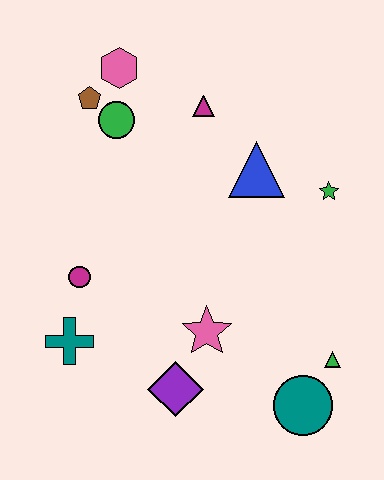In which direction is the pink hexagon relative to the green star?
The pink hexagon is to the left of the green star.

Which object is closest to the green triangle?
The teal circle is closest to the green triangle.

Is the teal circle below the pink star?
Yes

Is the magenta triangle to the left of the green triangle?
Yes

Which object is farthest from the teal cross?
The green star is farthest from the teal cross.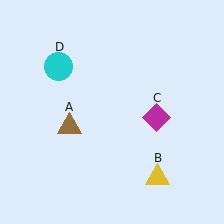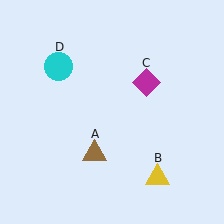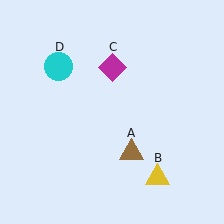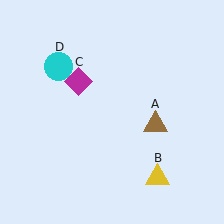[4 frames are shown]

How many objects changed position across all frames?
2 objects changed position: brown triangle (object A), magenta diamond (object C).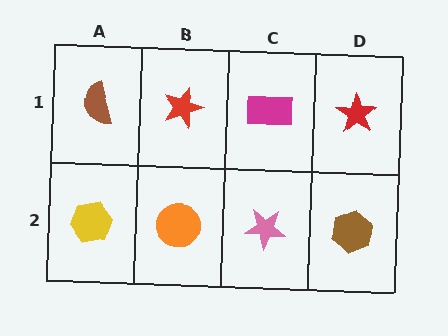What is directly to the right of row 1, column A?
A red star.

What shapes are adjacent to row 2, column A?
A brown semicircle (row 1, column A), an orange circle (row 2, column B).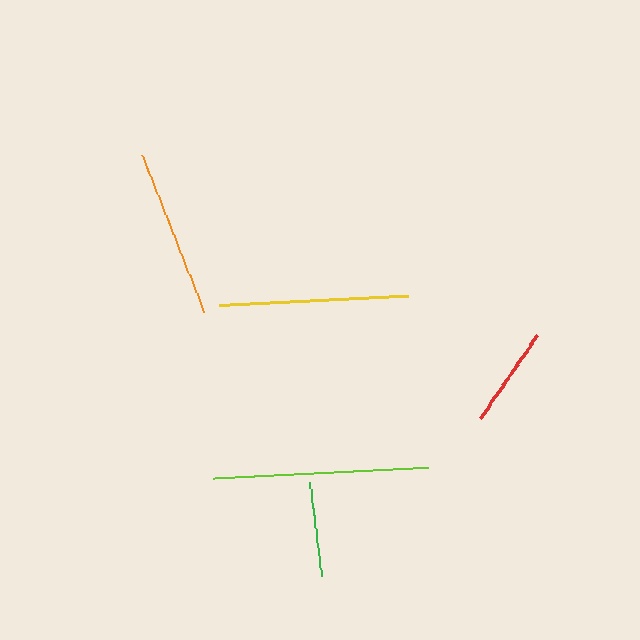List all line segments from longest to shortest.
From longest to shortest: lime, yellow, orange, red, green.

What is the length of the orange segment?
The orange segment is approximately 169 pixels long.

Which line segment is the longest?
The lime line is the longest at approximately 215 pixels.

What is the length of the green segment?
The green segment is approximately 95 pixels long.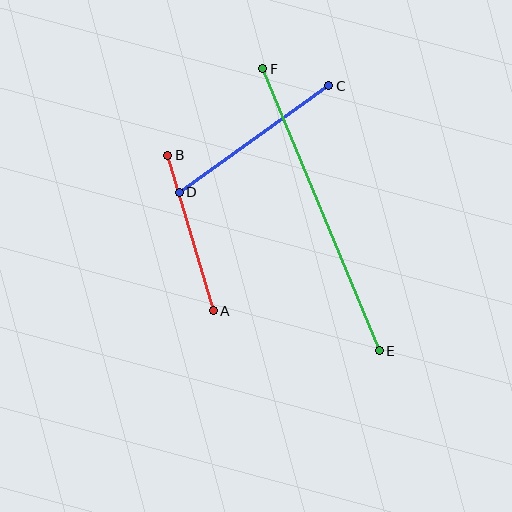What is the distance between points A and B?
The distance is approximately 162 pixels.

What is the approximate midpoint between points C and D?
The midpoint is at approximately (254, 139) pixels.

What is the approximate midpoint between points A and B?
The midpoint is at approximately (190, 233) pixels.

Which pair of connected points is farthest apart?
Points E and F are farthest apart.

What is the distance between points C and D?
The distance is approximately 183 pixels.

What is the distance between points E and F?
The distance is approximately 305 pixels.